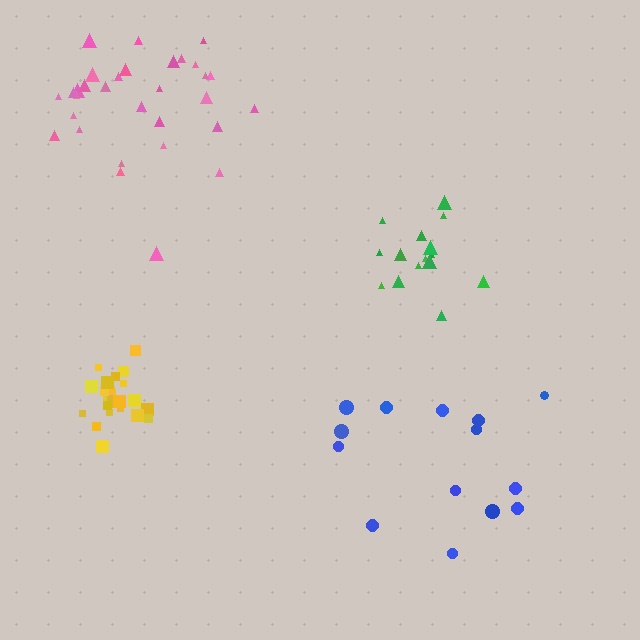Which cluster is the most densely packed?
Yellow.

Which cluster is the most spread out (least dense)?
Blue.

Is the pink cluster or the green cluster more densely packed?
Green.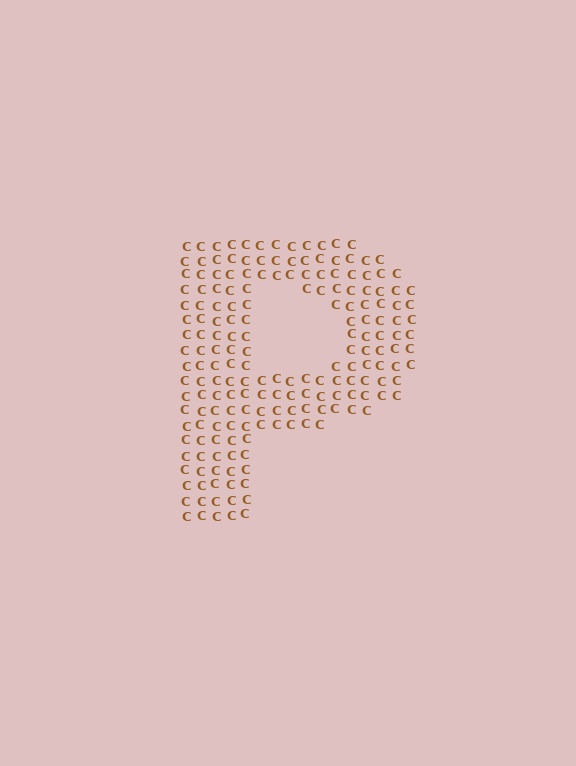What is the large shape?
The large shape is the letter P.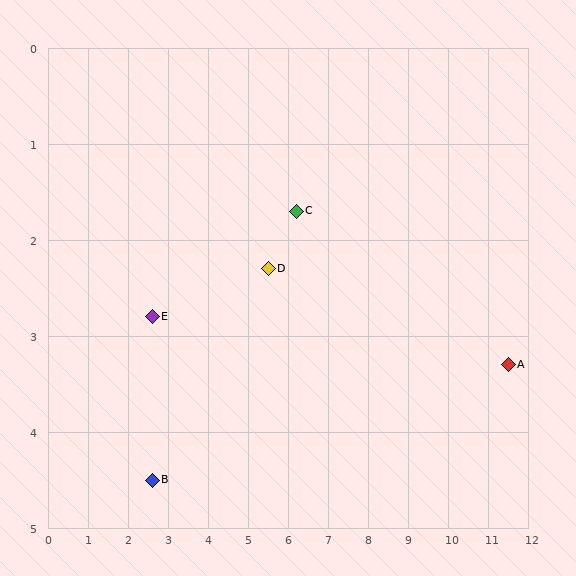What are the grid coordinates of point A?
Point A is at approximately (11.5, 3.3).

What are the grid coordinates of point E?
Point E is at approximately (2.6, 2.8).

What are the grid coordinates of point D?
Point D is at approximately (5.5, 2.3).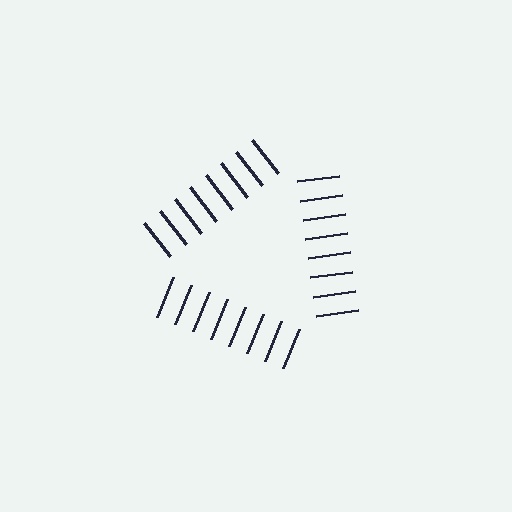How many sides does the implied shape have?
3 sides — the line-ends trace a triangle.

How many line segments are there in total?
24 — 8 along each of the 3 edges.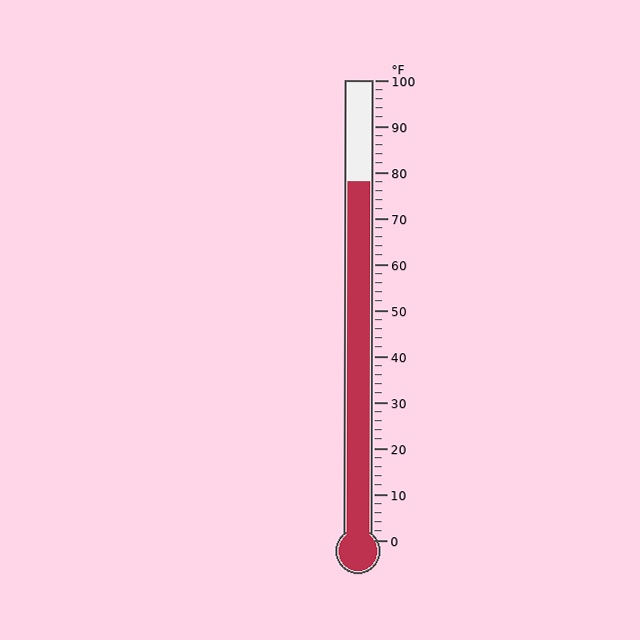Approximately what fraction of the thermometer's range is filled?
The thermometer is filled to approximately 80% of its range.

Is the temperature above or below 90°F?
The temperature is below 90°F.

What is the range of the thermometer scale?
The thermometer scale ranges from 0°F to 100°F.